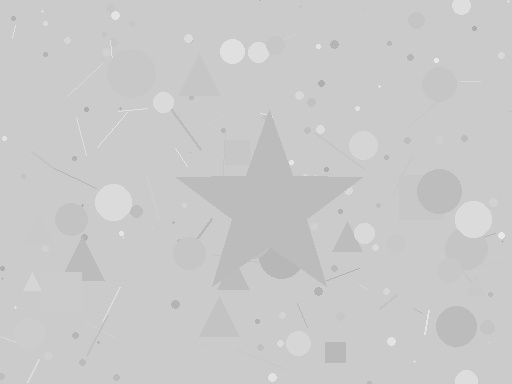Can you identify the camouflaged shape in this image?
The camouflaged shape is a star.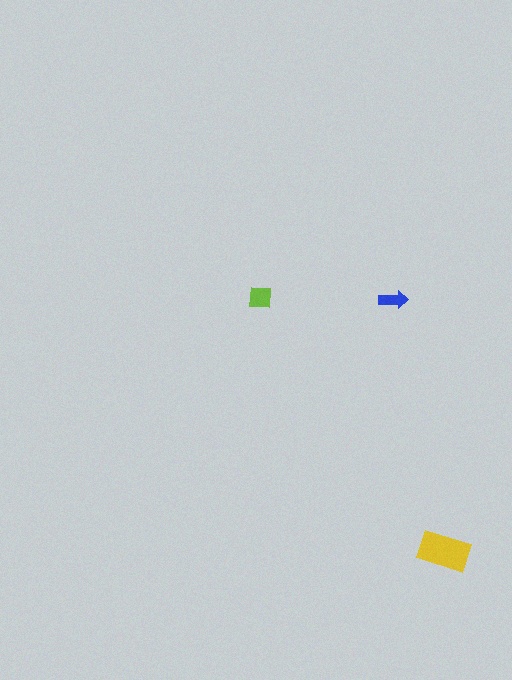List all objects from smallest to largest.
The blue arrow, the lime square, the yellow rectangle.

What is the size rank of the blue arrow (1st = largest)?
3rd.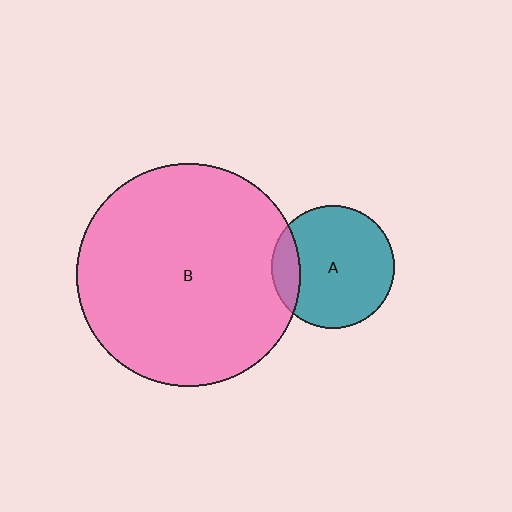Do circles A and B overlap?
Yes.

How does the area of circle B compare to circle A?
Approximately 3.3 times.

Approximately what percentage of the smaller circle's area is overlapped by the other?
Approximately 15%.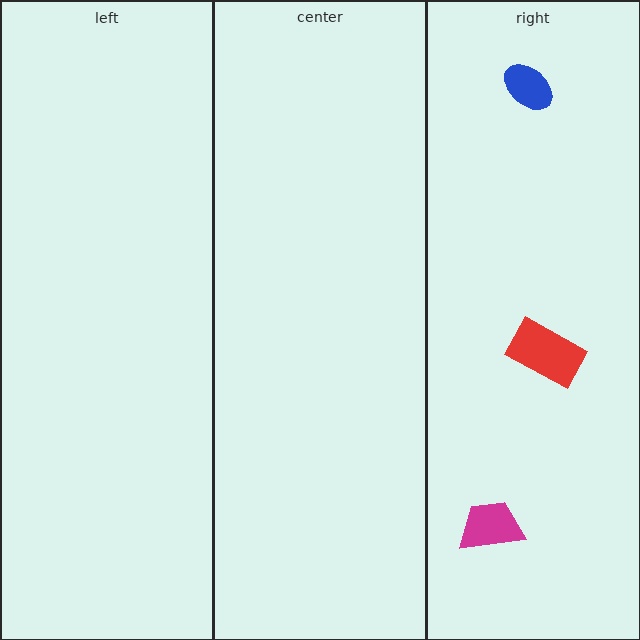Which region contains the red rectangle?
The right region.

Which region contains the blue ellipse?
The right region.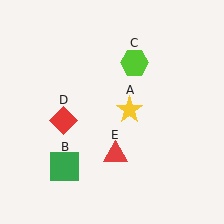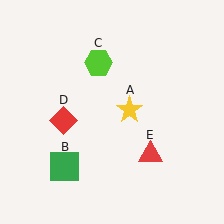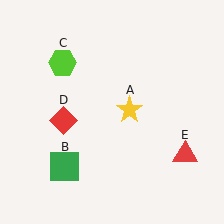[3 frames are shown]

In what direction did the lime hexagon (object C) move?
The lime hexagon (object C) moved left.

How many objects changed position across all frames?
2 objects changed position: lime hexagon (object C), red triangle (object E).